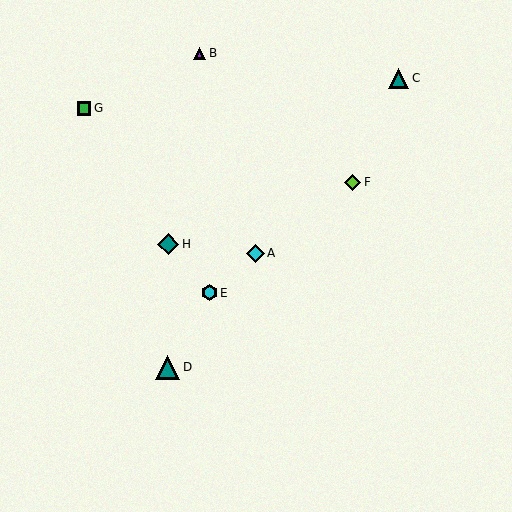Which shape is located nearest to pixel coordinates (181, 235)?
The teal diamond (labeled H) at (168, 244) is nearest to that location.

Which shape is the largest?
The teal triangle (labeled D) is the largest.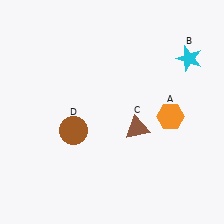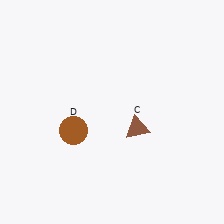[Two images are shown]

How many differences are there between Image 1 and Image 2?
There are 2 differences between the two images.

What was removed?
The cyan star (B), the orange hexagon (A) were removed in Image 2.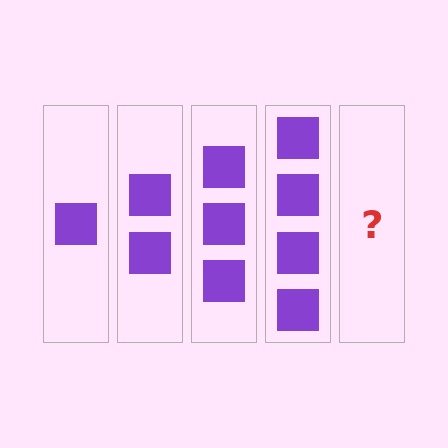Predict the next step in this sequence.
The next step is 5 squares.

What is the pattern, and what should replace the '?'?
The pattern is that each step adds one more square. The '?' should be 5 squares.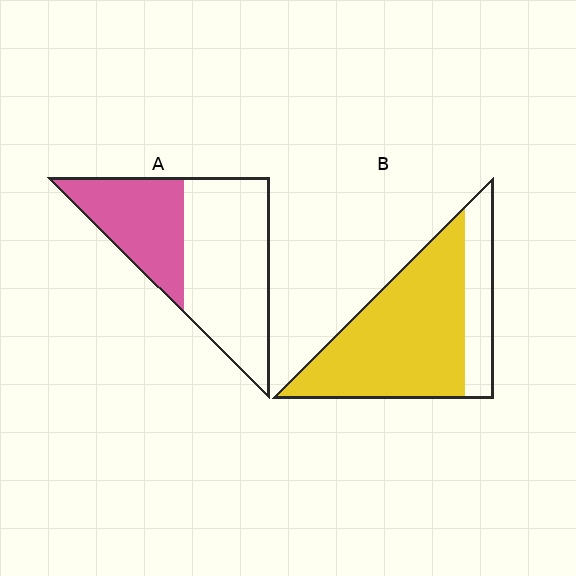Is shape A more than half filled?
No.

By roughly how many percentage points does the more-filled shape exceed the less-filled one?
By roughly 40 percentage points (B over A).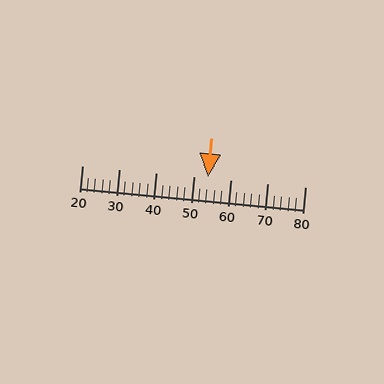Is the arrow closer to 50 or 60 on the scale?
The arrow is closer to 50.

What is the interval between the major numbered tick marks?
The major tick marks are spaced 10 units apart.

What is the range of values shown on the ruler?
The ruler shows values from 20 to 80.